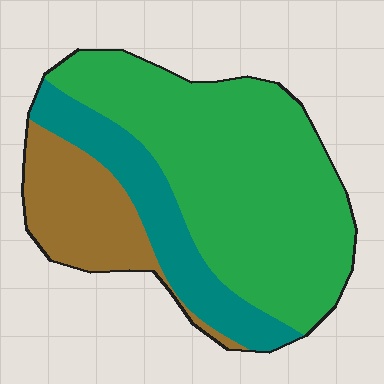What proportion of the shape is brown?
Brown covers about 20% of the shape.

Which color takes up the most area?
Green, at roughly 60%.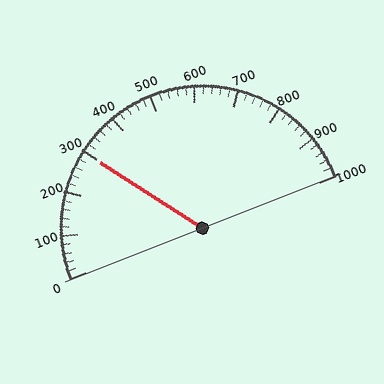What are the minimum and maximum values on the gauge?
The gauge ranges from 0 to 1000.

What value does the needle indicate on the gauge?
The needle indicates approximately 300.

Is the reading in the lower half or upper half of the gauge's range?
The reading is in the lower half of the range (0 to 1000).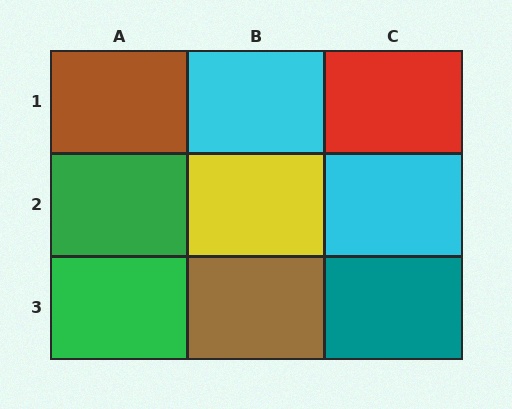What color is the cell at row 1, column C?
Red.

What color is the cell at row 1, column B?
Cyan.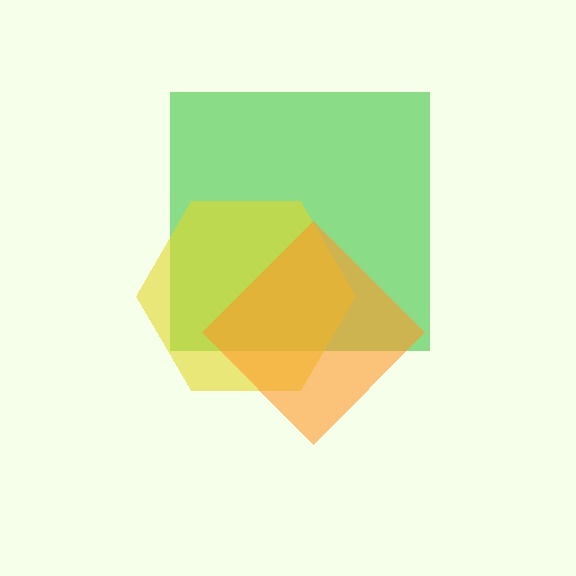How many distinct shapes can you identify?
There are 3 distinct shapes: a green square, a yellow hexagon, an orange diamond.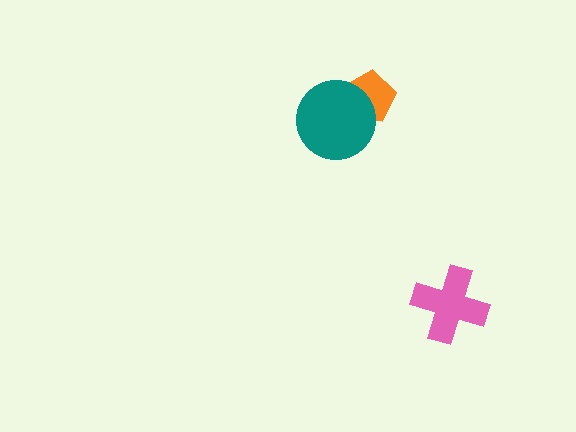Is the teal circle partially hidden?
No, no other shape covers it.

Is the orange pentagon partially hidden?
Yes, it is partially covered by another shape.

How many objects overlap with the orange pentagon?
1 object overlaps with the orange pentagon.